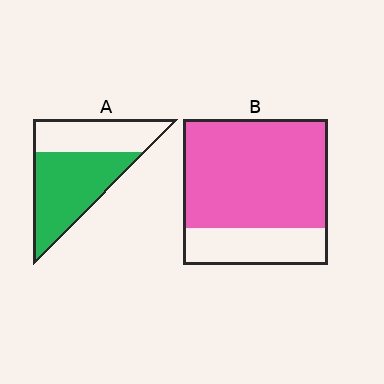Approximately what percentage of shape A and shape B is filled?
A is approximately 60% and B is approximately 75%.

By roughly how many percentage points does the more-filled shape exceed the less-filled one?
By roughly 15 percentage points (B over A).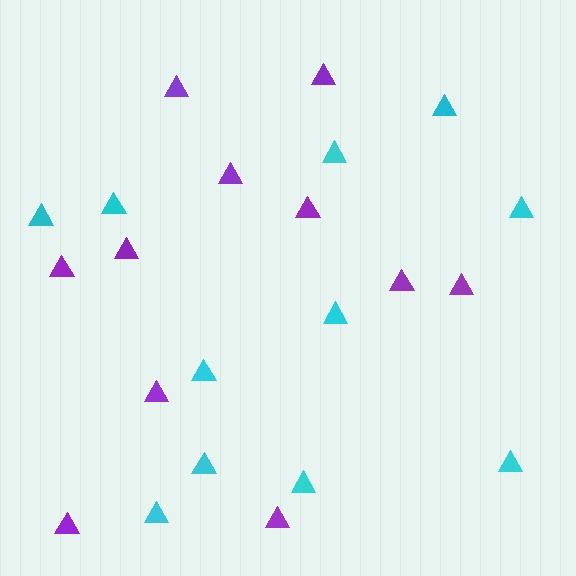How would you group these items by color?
There are 2 groups: one group of cyan triangles (11) and one group of purple triangles (11).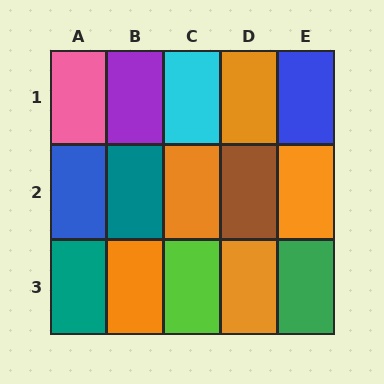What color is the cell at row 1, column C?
Cyan.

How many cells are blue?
2 cells are blue.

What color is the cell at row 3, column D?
Orange.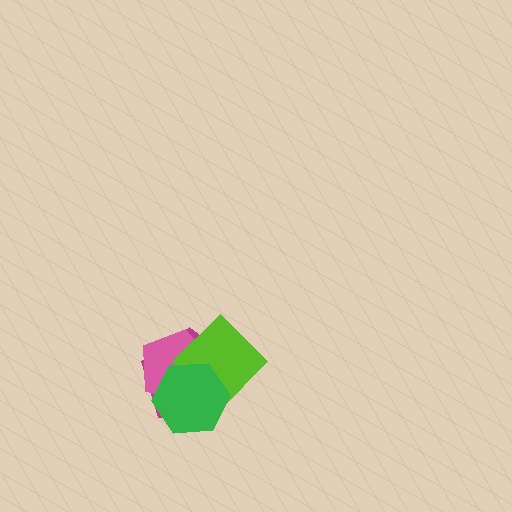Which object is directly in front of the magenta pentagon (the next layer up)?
The pink pentagon is directly in front of the magenta pentagon.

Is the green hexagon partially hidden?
No, no other shape covers it.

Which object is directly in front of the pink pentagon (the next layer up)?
The lime diamond is directly in front of the pink pentagon.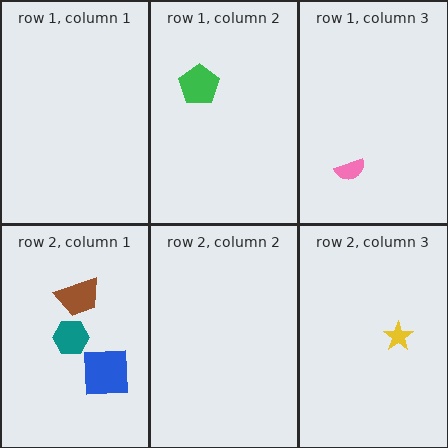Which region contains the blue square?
The row 2, column 1 region.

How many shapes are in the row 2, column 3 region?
1.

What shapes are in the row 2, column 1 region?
The blue square, the brown trapezoid, the teal hexagon.